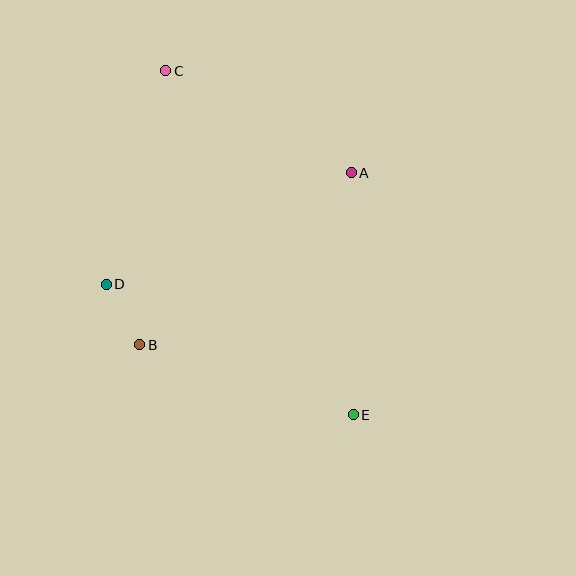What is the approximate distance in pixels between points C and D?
The distance between C and D is approximately 222 pixels.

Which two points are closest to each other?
Points B and D are closest to each other.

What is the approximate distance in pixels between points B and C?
The distance between B and C is approximately 275 pixels.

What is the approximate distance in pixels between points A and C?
The distance between A and C is approximately 211 pixels.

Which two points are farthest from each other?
Points C and E are farthest from each other.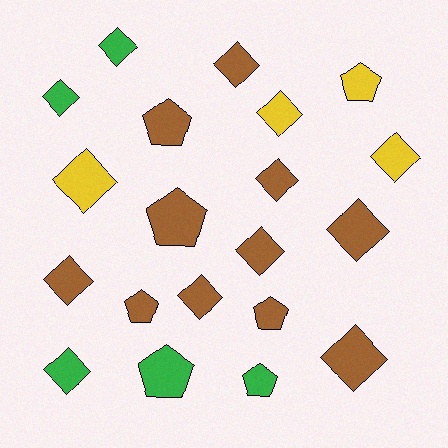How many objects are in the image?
There are 20 objects.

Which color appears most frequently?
Brown, with 11 objects.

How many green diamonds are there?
There are 3 green diamonds.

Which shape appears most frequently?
Diamond, with 13 objects.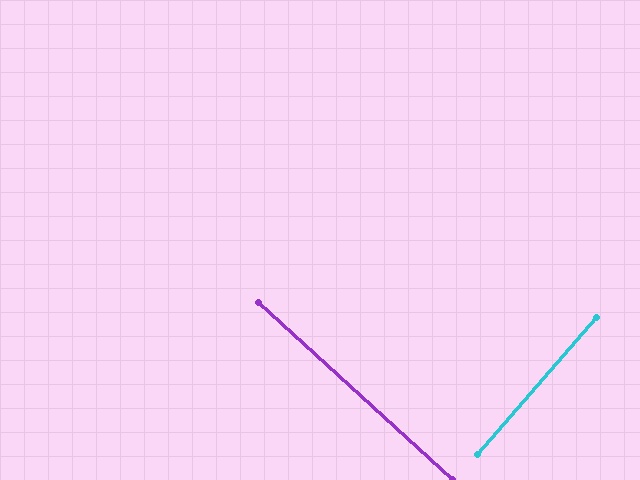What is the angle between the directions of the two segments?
Approximately 88 degrees.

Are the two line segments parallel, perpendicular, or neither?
Perpendicular — they meet at approximately 88°.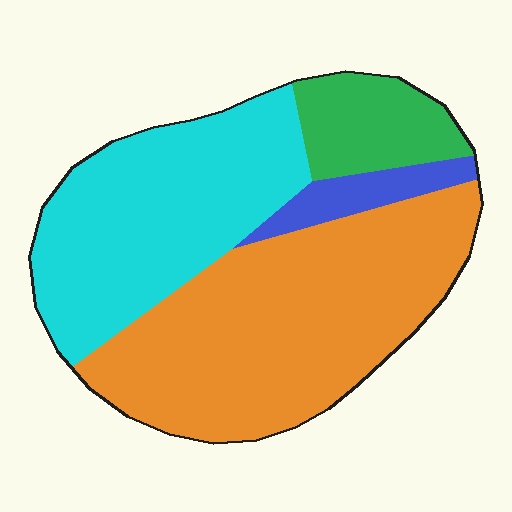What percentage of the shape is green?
Green takes up about one eighth (1/8) of the shape.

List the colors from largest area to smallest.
From largest to smallest: orange, cyan, green, blue.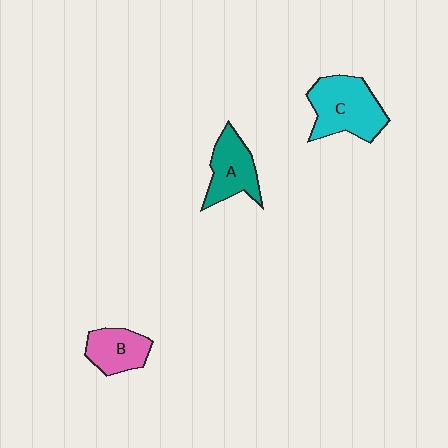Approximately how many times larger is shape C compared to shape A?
Approximately 1.4 times.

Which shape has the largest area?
Shape C (cyan).